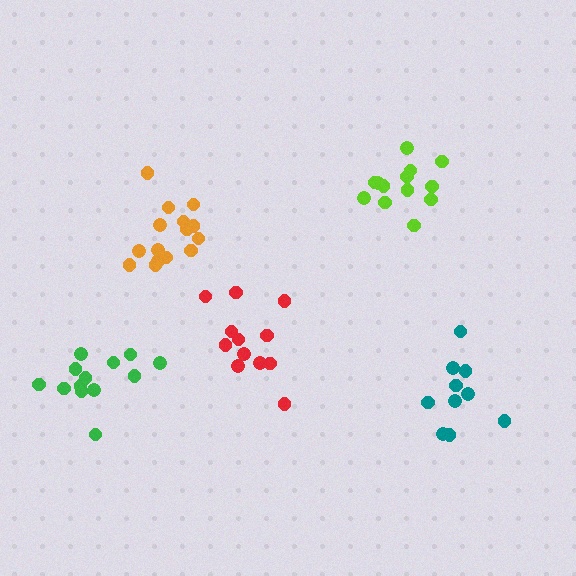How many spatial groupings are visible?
There are 5 spatial groupings.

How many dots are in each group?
Group 1: 12 dots, Group 2: 13 dots, Group 3: 10 dots, Group 4: 15 dots, Group 5: 13 dots (63 total).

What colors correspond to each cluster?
The clusters are colored: red, lime, teal, orange, green.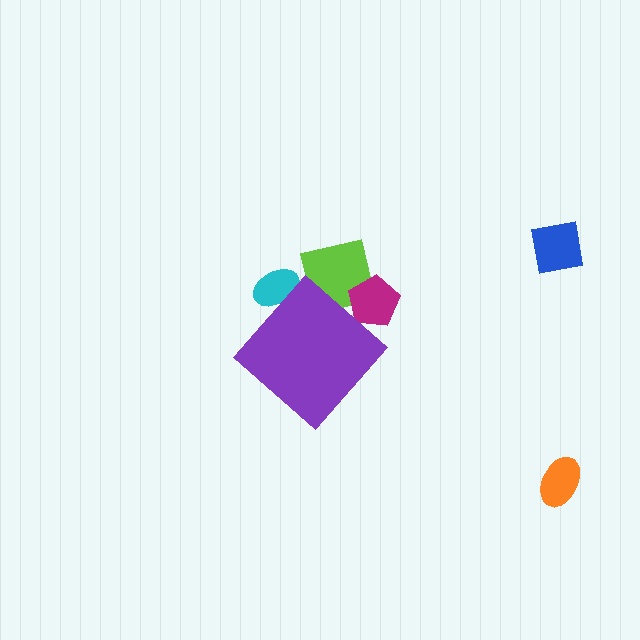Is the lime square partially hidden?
Yes, the lime square is partially hidden behind the purple diamond.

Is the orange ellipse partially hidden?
No, the orange ellipse is fully visible.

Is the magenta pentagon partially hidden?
Yes, the magenta pentagon is partially hidden behind the purple diamond.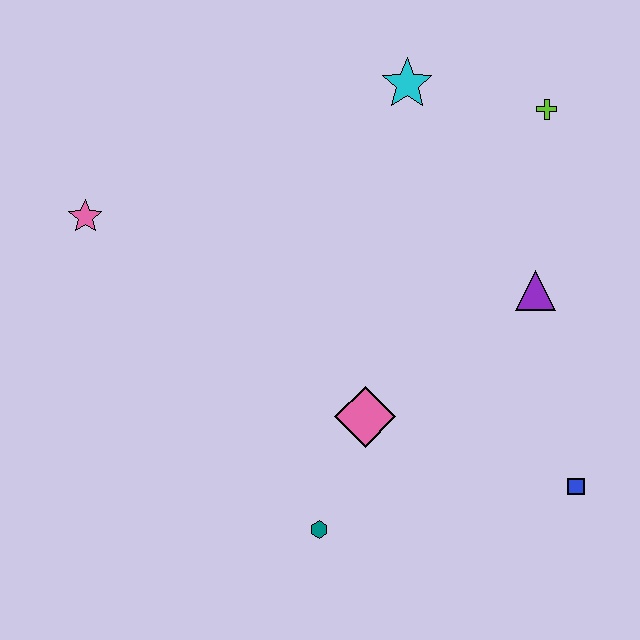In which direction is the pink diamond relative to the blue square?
The pink diamond is to the left of the blue square.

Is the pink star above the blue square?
Yes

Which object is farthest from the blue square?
The pink star is farthest from the blue square.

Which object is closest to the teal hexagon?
The pink diamond is closest to the teal hexagon.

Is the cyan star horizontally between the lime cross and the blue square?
No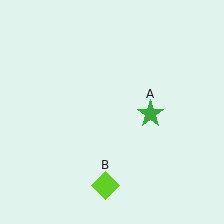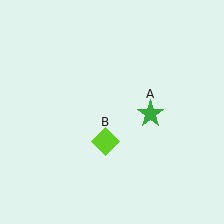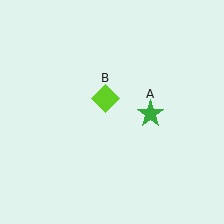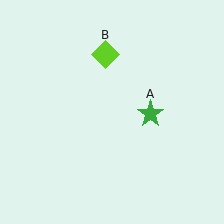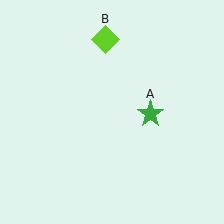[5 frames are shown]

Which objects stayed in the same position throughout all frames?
Green star (object A) remained stationary.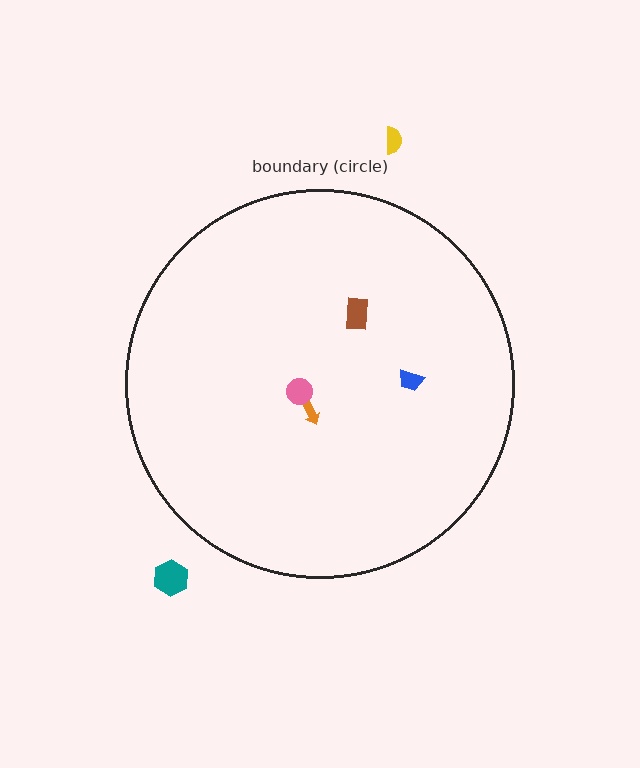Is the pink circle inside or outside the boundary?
Inside.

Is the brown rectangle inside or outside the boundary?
Inside.